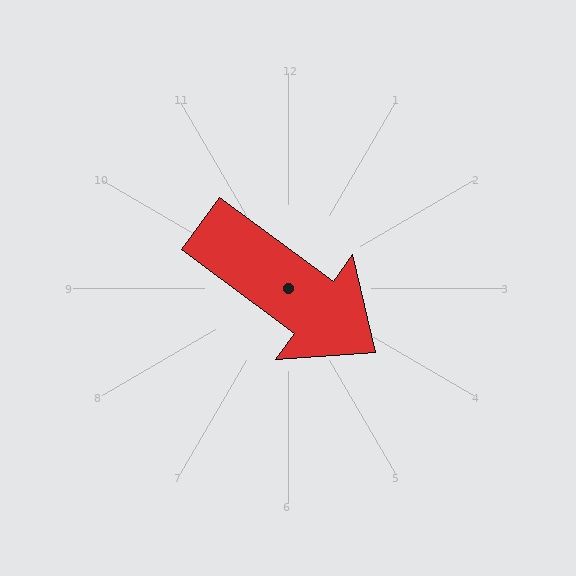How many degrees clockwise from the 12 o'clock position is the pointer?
Approximately 126 degrees.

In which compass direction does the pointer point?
Southeast.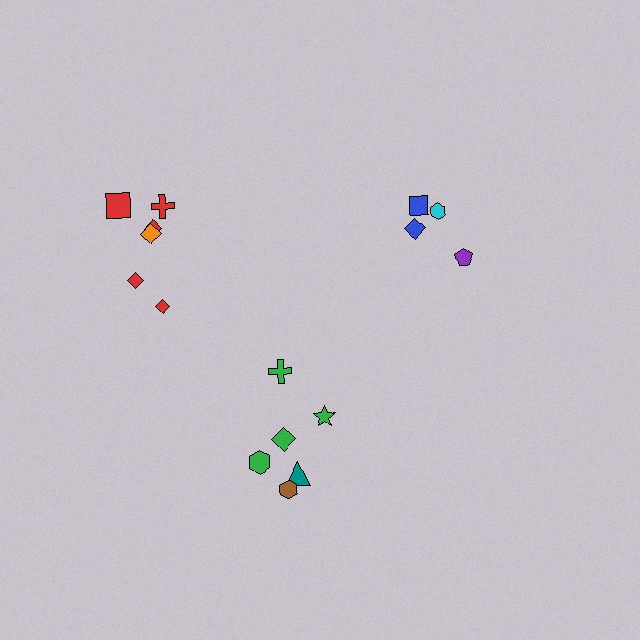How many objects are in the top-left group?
There are 6 objects.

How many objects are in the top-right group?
There are 4 objects.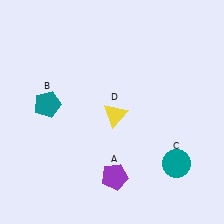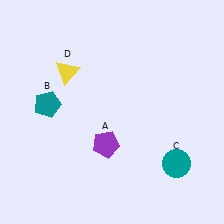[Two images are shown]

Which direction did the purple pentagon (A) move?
The purple pentagon (A) moved up.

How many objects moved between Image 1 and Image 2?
2 objects moved between the two images.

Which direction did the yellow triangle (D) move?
The yellow triangle (D) moved left.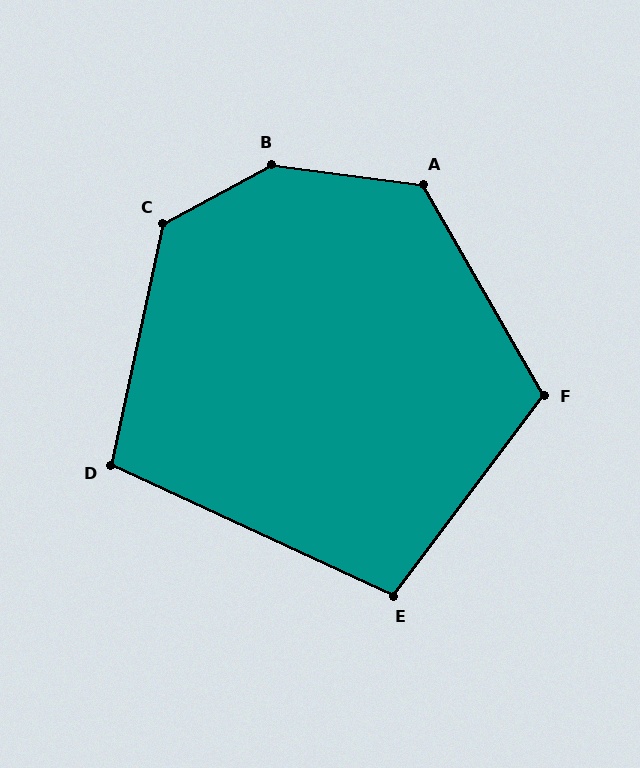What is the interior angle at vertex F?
Approximately 113 degrees (obtuse).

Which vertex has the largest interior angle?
B, at approximately 144 degrees.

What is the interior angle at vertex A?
Approximately 127 degrees (obtuse).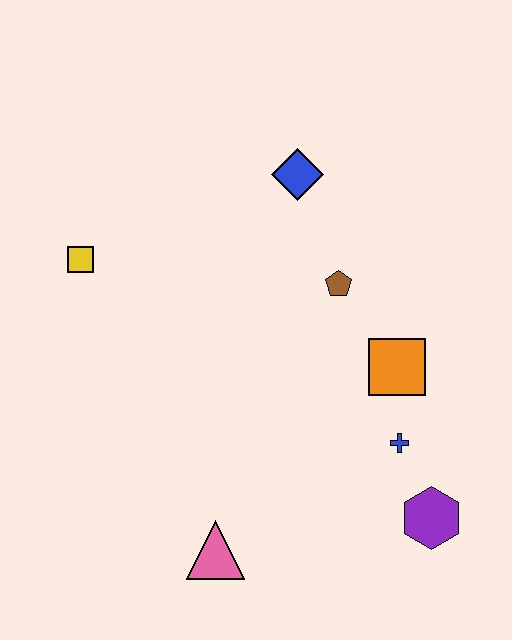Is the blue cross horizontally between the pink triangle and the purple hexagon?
Yes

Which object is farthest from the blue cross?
The yellow square is farthest from the blue cross.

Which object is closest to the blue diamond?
The brown pentagon is closest to the blue diamond.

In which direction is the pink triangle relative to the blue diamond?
The pink triangle is below the blue diamond.